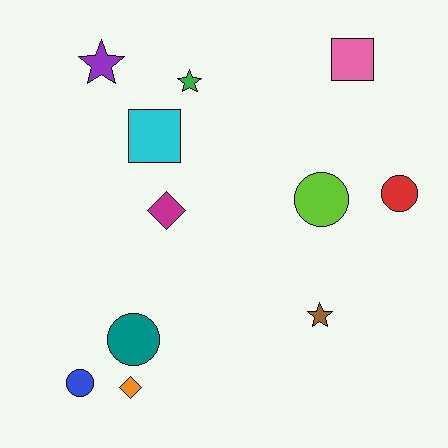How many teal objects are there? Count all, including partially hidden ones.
There is 1 teal object.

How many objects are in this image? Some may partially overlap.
There are 11 objects.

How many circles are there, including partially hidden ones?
There are 4 circles.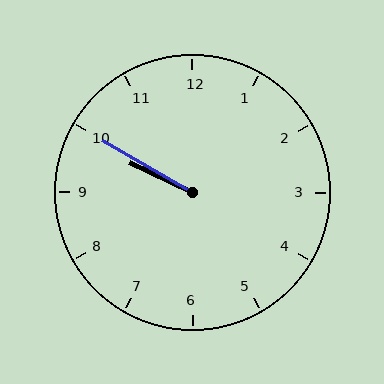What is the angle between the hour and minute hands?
Approximately 5 degrees.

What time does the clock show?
9:50.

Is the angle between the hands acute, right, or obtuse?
It is acute.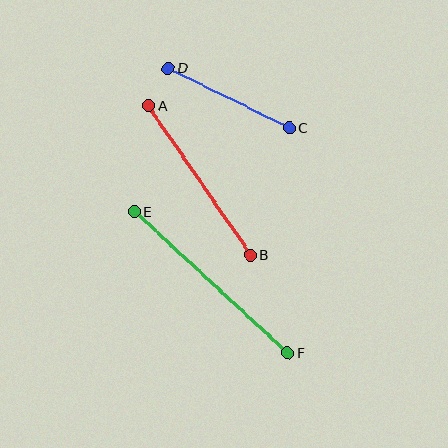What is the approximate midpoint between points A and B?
The midpoint is at approximately (200, 180) pixels.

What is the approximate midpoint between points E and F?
The midpoint is at approximately (211, 282) pixels.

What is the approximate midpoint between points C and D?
The midpoint is at approximately (229, 98) pixels.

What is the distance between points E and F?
The distance is approximately 208 pixels.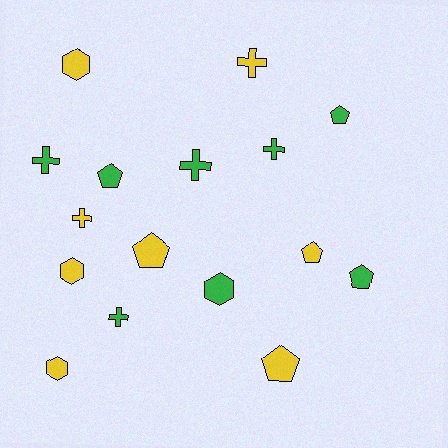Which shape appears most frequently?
Cross, with 6 objects.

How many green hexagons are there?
There is 1 green hexagon.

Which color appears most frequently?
Green, with 8 objects.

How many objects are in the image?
There are 16 objects.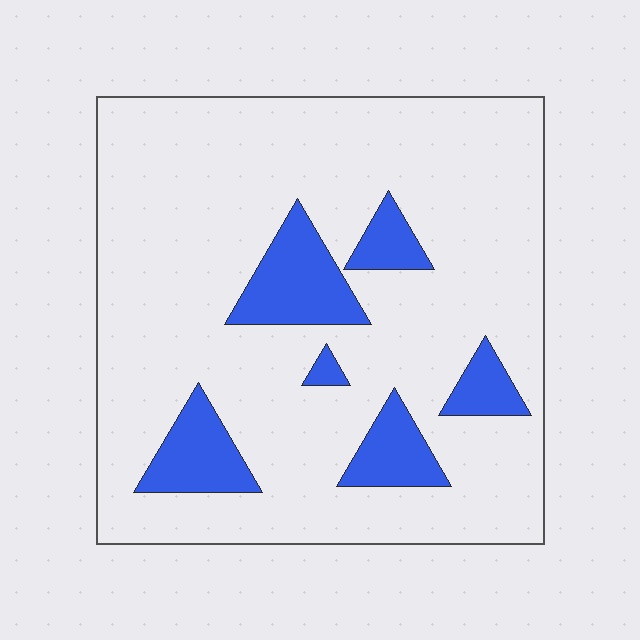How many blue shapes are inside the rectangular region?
6.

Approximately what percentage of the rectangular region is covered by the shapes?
Approximately 15%.